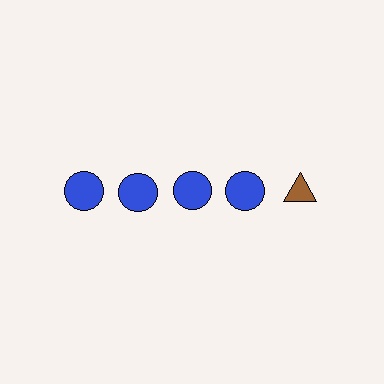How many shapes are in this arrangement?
There are 5 shapes arranged in a grid pattern.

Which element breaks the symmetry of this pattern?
The brown triangle in the top row, rightmost column breaks the symmetry. All other shapes are blue circles.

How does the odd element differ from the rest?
It differs in both color (brown instead of blue) and shape (triangle instead of circle).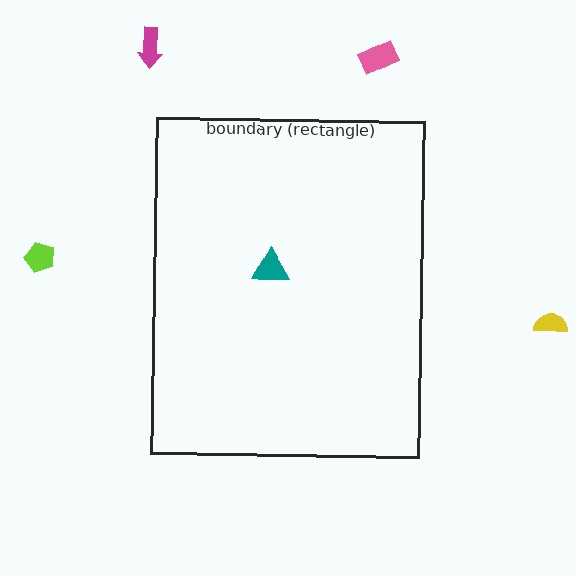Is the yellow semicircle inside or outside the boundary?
Outside.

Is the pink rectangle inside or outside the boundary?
Outside.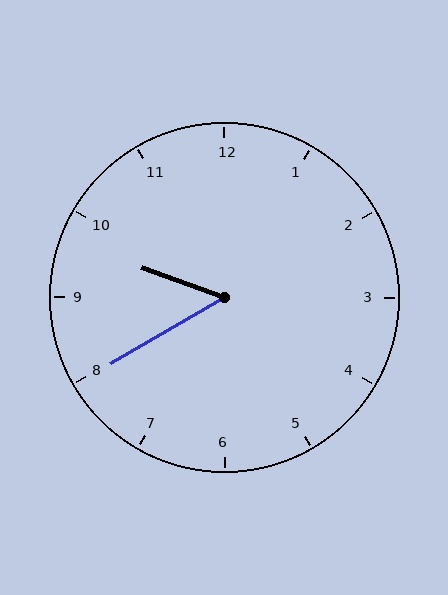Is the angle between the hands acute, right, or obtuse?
It is acute.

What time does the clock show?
9:40.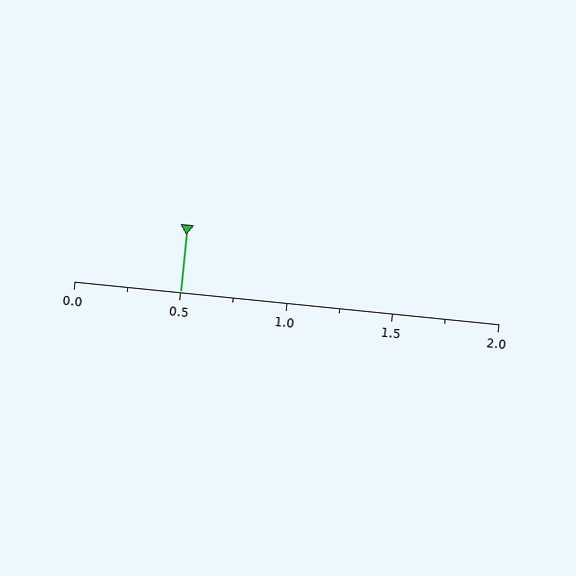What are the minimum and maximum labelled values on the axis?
The axis runs from 0.0 to 2.0.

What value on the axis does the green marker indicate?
The marker indicates approximately 0.5.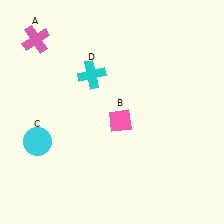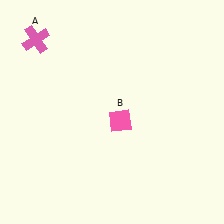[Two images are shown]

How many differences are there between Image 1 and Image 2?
There are 2 differences between the two images.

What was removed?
The cyan circle (C), the cyan cross (D) were removed in Image 2.